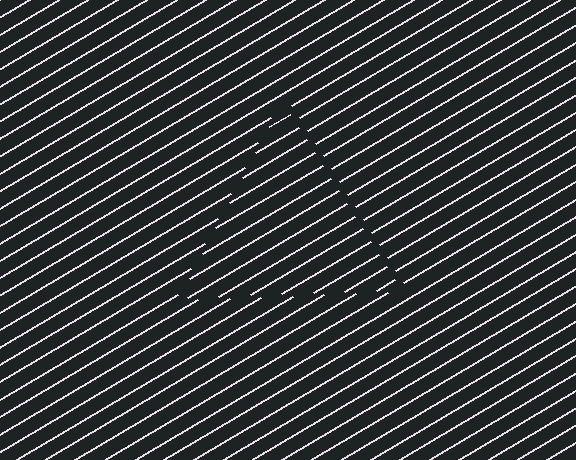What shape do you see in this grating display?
An illusory triangle. The interior of the shape contains the same grating, shifted by half a period — the contour is defined by the phase discontinuity where line-ends from the inner and outer gratings abut.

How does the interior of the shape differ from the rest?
The interior of the shape contains the same grating, shifted by half a period — the contour is defined by the phase discontinuity where line-ends from the inner and outer gratings abut.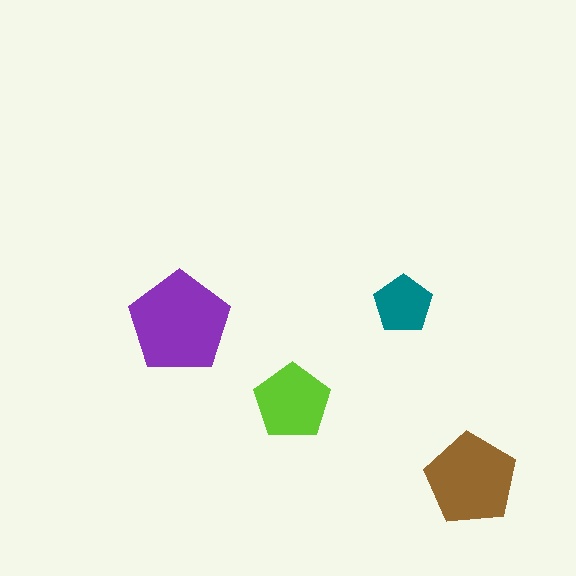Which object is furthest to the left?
The purple pentagon is leftmost.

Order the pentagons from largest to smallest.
the purple one, the brown one, the lime one, the teal one.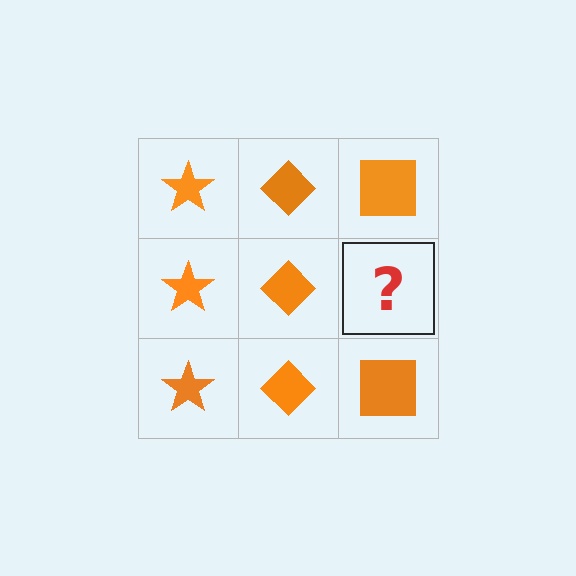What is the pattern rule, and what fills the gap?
The rule is that each column has a consistent shape. The gap should be filled with an orange square.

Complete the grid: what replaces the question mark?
The question mark should be replaced with an orange square.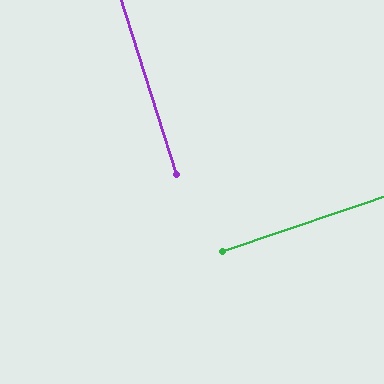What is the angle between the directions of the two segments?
Approximately 89 degrees.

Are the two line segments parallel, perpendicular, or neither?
Perpendicular — they meet at approximately 89°.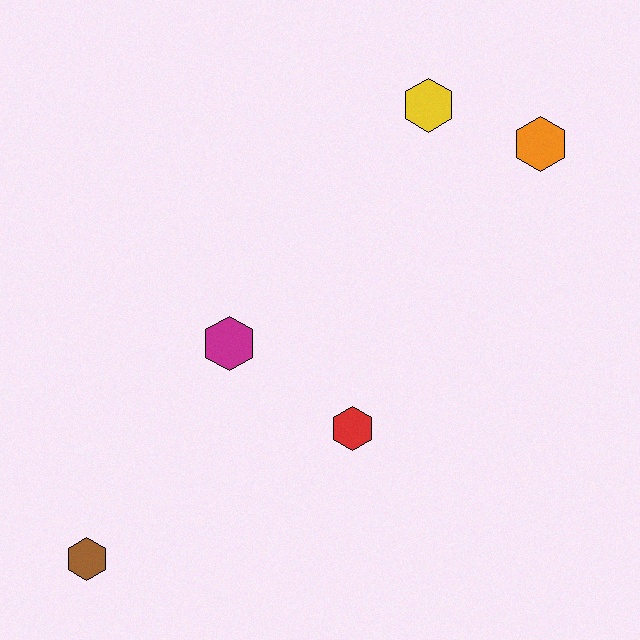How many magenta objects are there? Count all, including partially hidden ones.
There is 1 magenta object.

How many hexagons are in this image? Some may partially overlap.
There are 5 hexagons.